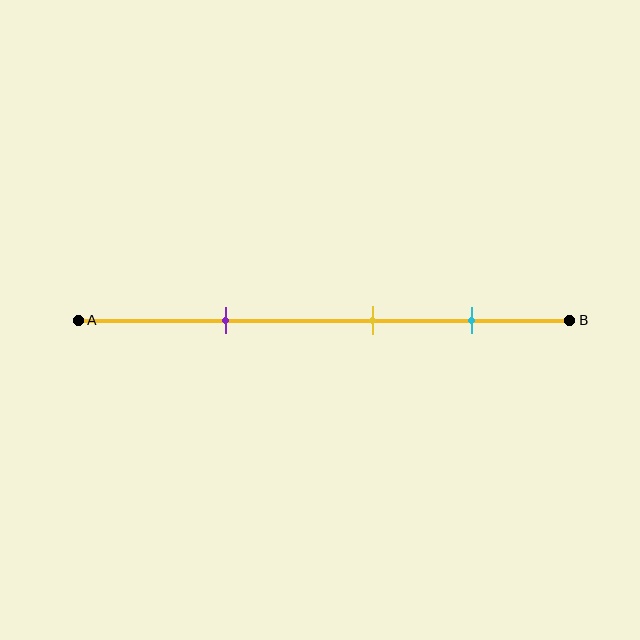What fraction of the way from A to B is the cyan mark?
The cyan mark is approximately 80% (0.8) of the way from A to B.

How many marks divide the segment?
There are 3 marks dividing the segment.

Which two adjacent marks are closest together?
The yellow and cyan marks are the closest adjacent pair.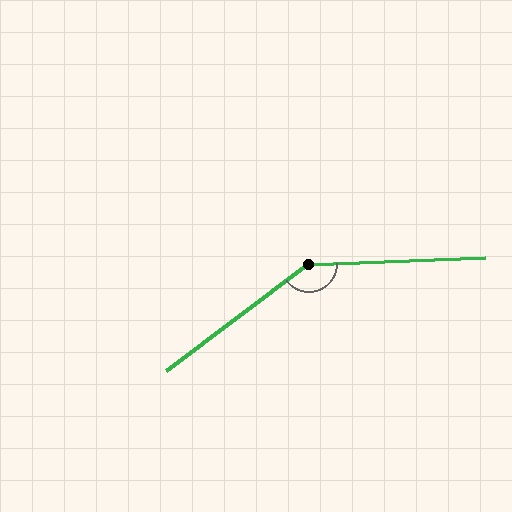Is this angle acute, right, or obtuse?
It is obtuse.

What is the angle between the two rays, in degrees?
Approximately 145 degrees.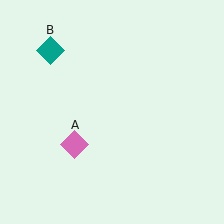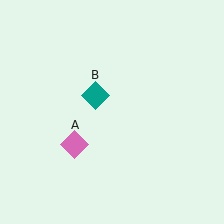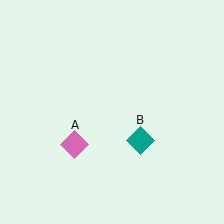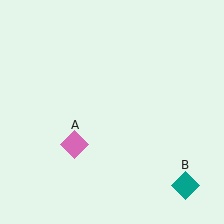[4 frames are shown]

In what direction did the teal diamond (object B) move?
The teal diamond (object B) moved down and to the right.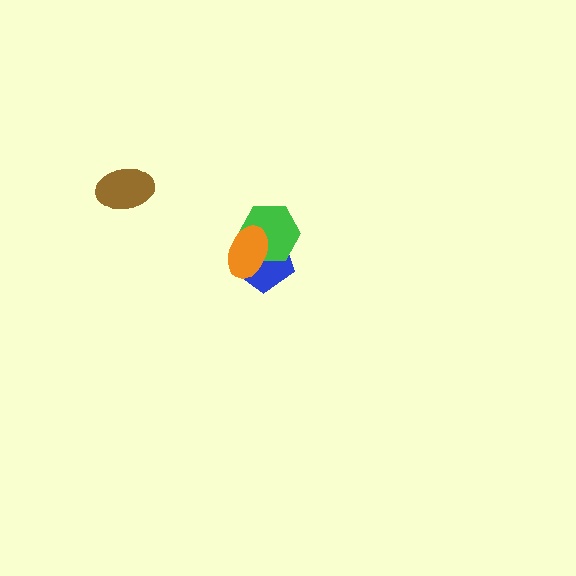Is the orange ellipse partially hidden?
No, no other shape covers it.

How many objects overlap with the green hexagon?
2 objects overlap with the green hexagon.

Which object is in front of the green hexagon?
The orange ellipse is in front of the green hexagon.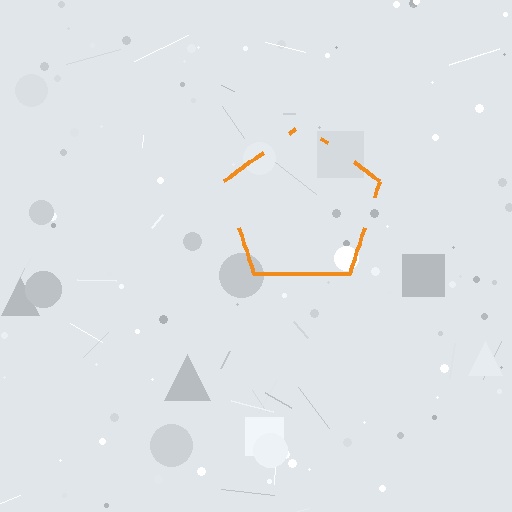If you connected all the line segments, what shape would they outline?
They would outline a pentagon.